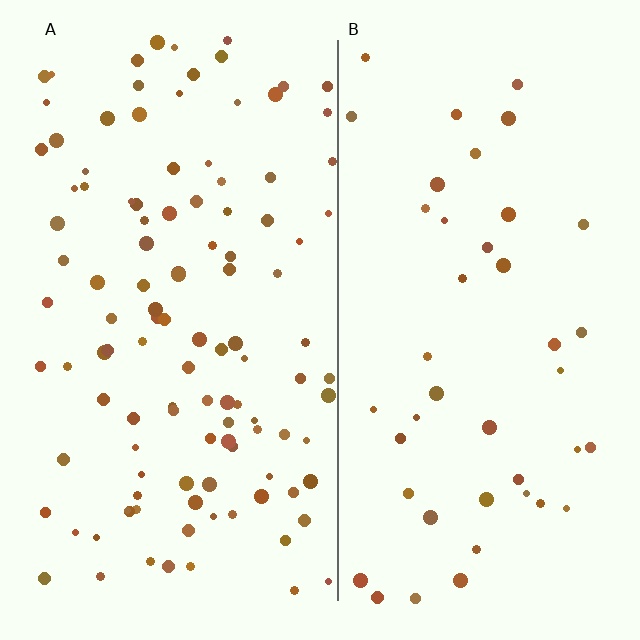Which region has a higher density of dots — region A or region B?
A (the left).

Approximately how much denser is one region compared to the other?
Approximately 2.6× — region A over region B.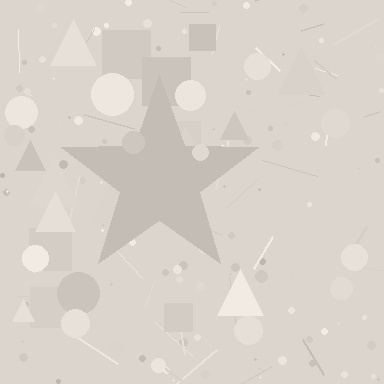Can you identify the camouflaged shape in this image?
The camouflaged shape is a star.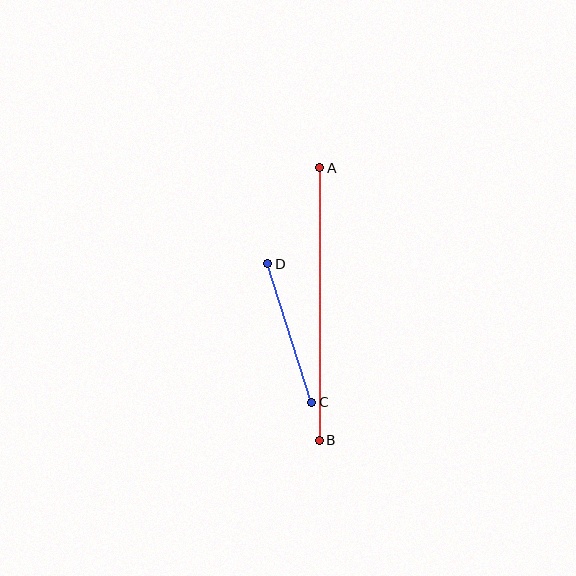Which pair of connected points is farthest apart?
Points A and B are farthest apart.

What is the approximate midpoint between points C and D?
The midpoint is at approximately (290, 333) pixels.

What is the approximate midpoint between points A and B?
The midpoint is at approximately (320, 304) pixels.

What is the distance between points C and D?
The distance is approximately 145 pixels.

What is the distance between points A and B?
The distance is approximately 273 pixels.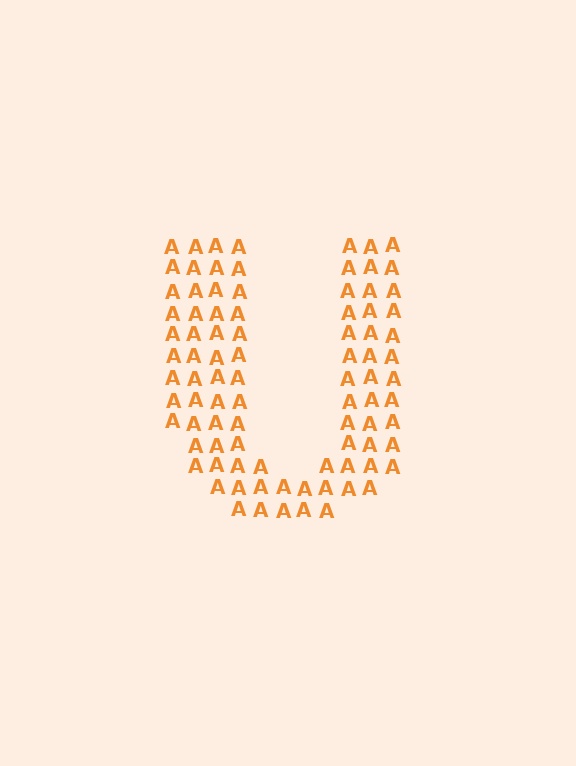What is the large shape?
The large shape is the letter U.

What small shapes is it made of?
It is made of small letter A's.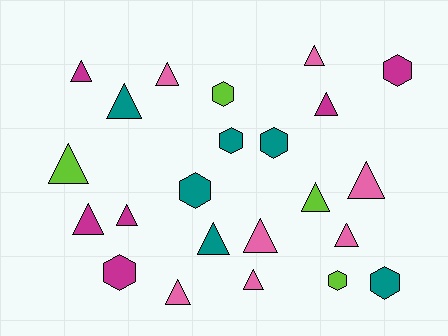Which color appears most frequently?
Pink, with 7 objects.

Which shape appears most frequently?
Triangle, with 15 objects.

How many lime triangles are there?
There are 2 lime triangles.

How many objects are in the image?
There are 23 objects.